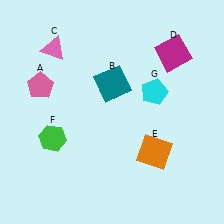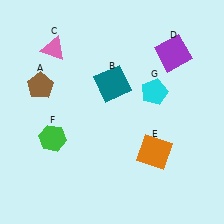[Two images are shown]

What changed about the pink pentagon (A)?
In Image 1, A is pink. In Image 2, it changed to brown.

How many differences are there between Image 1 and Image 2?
There are 2 differences between the two images.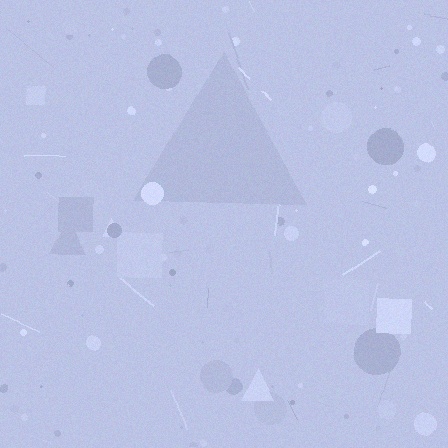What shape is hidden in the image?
A triangle is hidden in the image.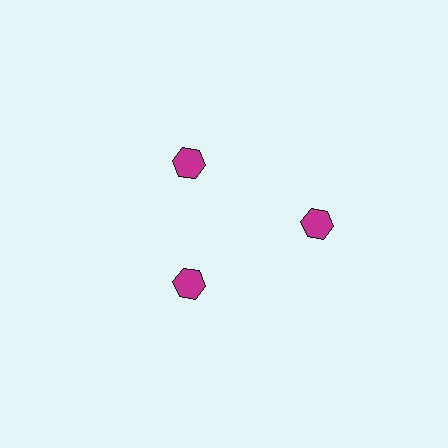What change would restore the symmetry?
The symmetry would be restored by moving it inward, back onto the ring so that all 3 hexagons sit at equal angles and equal distance from the center.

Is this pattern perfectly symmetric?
No. The 3 magenta hexagons are arranged in a ring, but one element near the 3 o'clock position is pushed outward from the center, breaking the 3-fold rotational symmetry.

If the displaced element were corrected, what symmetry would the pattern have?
It would have 3-fold rotational symmetry — the pattern would map onto itself every 120 degrees.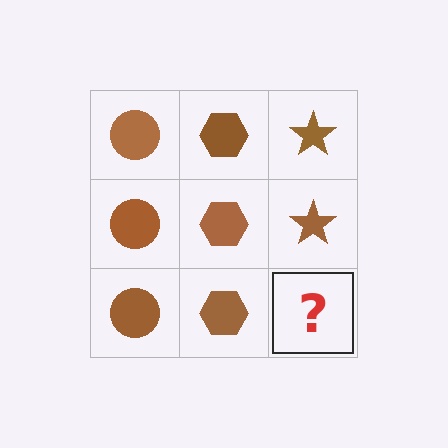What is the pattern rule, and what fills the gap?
The rule is that each column has a consistent shape. The gap should be filled with a brown star.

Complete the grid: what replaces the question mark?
The question mark should be replaced with a brown star.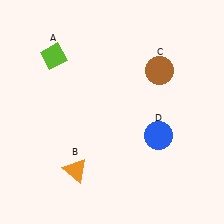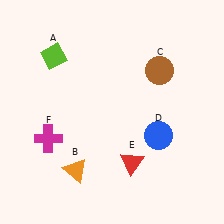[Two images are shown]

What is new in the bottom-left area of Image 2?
A magenta cross (F) was added in the bottom-left area of Image 2.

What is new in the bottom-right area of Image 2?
A red triangle (E) was added in the bottom-right area of Image 2.